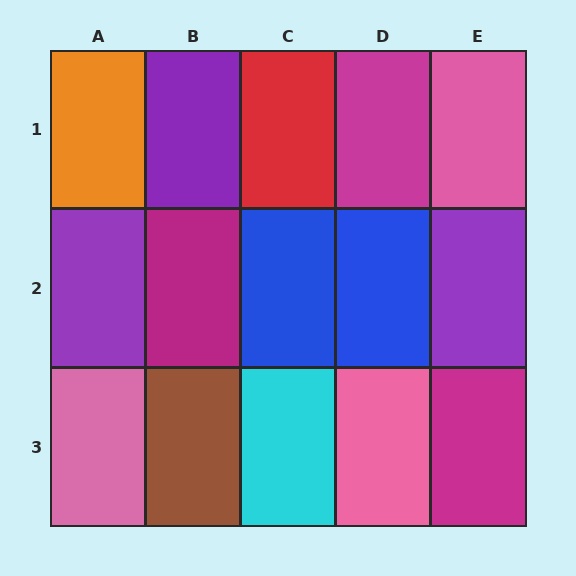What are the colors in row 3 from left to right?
Pink, brown, cyan, pink, magenta.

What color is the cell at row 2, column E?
Purple.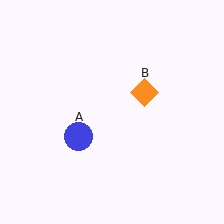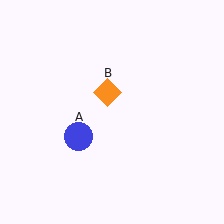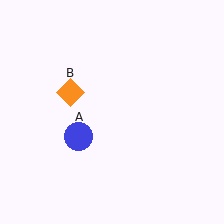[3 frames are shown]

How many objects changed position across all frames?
1 object changed position: orange diamond (object B).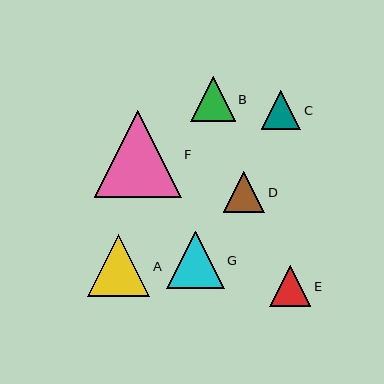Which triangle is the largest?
Triangle F is the largest with a size of approximately 86 pixels.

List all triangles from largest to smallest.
From largest to smallest: F, A, G, B, D, E, C.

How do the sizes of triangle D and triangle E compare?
Triangle D and triangle E are approximately the same size.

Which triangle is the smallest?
Triangle C is the smallest with a size of approximately 39 pixels.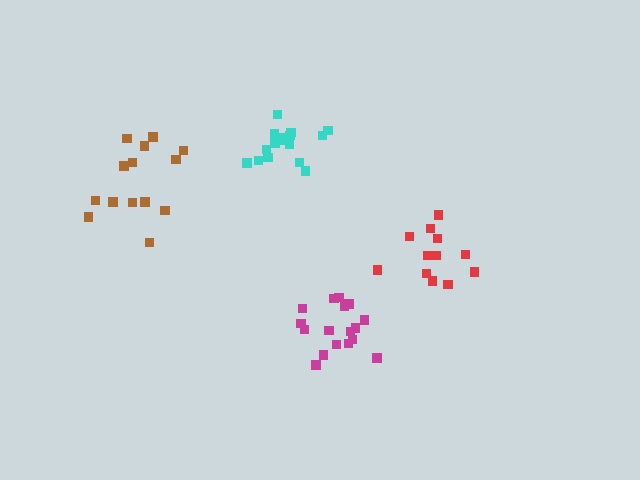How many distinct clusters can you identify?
There are 4 distinct clusters.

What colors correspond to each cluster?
The clusters are colored: magenta, red, brown, cyan.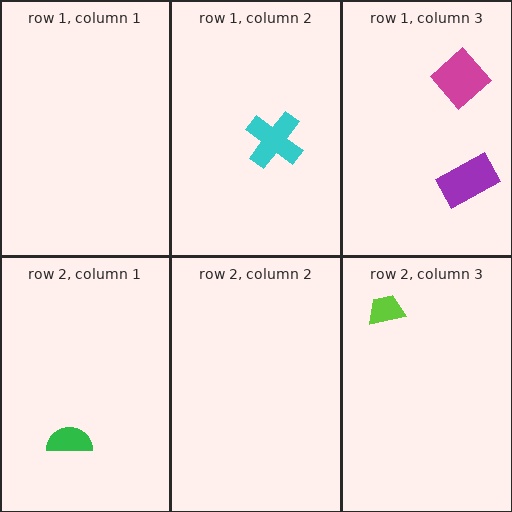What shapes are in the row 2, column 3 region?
The lime trapezoid.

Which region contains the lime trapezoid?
The row 2, column 3 region.